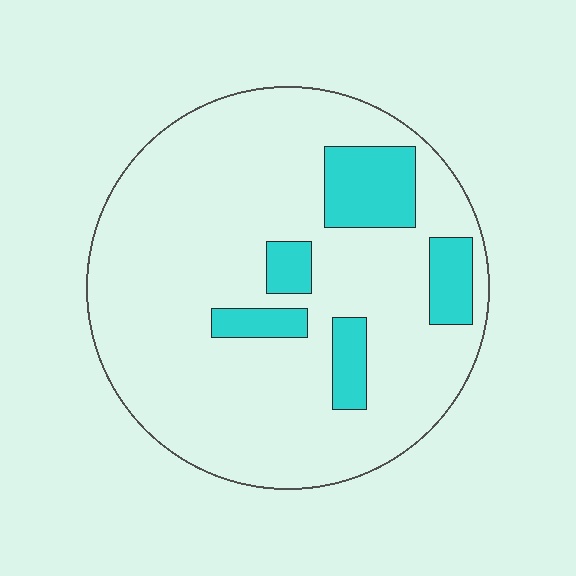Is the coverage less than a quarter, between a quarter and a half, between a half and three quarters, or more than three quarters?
Less than a quarter.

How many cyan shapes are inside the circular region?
5.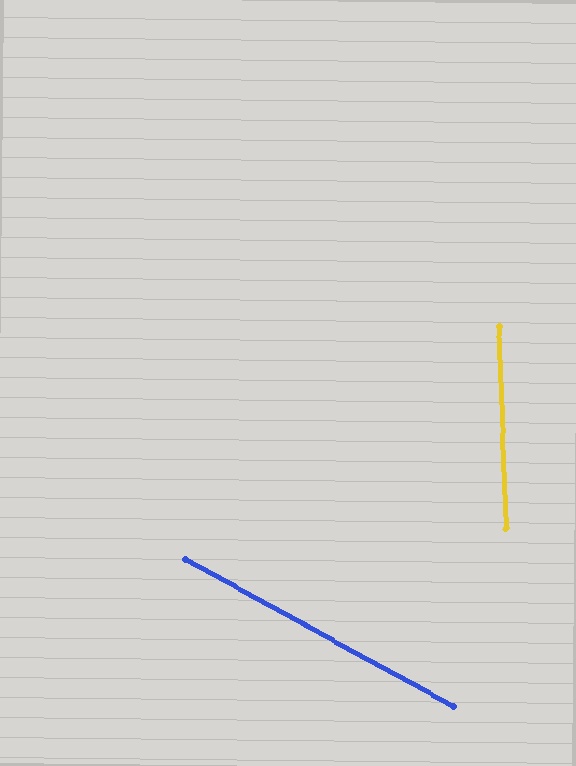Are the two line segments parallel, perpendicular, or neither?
Neither parallel nor perpendicular — they differ by about 59°.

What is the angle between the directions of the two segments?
Approximately 59 degrees.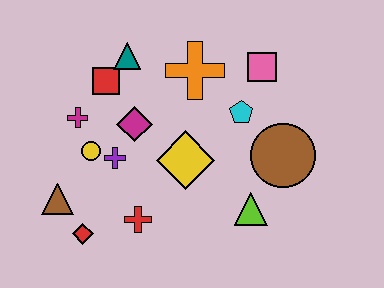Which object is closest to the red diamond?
The brown triangle is closest to the red diamond.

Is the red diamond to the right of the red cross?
No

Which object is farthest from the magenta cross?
The brown circle is farthest from the magenta cross.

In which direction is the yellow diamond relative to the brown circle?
The yellow diamond is to the left of the brown circle.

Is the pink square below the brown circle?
No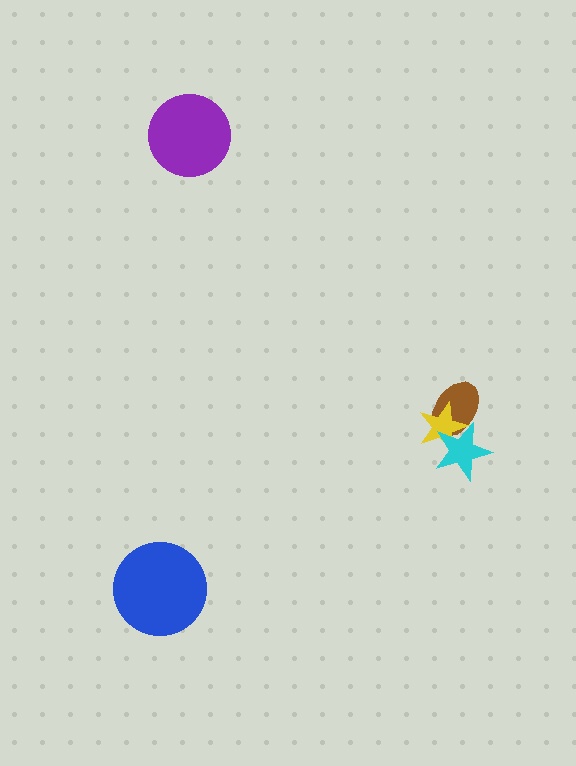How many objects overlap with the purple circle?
0 objects overlap with the purple circle.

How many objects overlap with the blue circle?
0 objects overlap with the blue circle.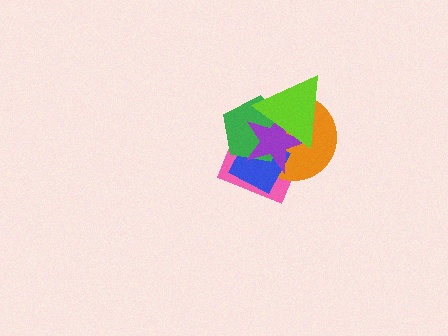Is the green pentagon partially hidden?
Yes, it is partially covered by another shape.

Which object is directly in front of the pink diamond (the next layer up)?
The orange circle is directly in front of the pink diamond.